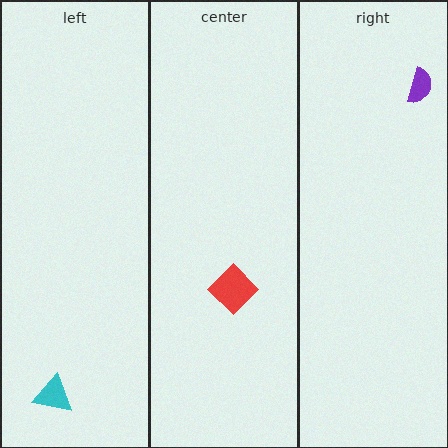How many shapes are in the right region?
1.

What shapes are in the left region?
The cyan triangle.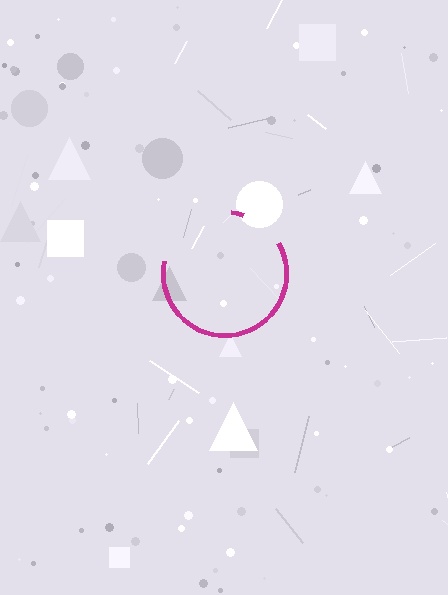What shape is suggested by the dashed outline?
The dashed outline suggests a circle.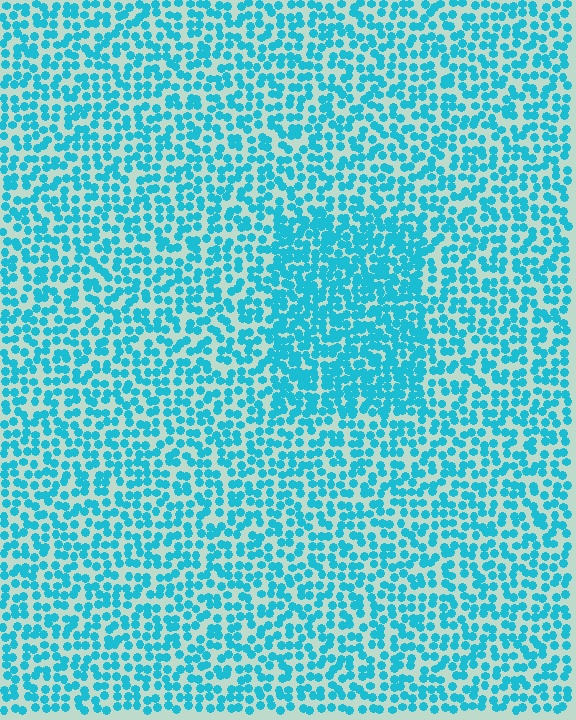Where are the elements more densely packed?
The elements are more densely packed inside the rectangle boundary.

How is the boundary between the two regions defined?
The boundary is defined by a change in element density (approximately 1.6x ratio). All elements are the same color, size, and shape.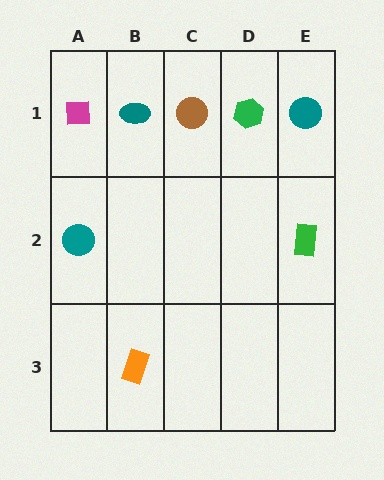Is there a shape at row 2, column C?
No, that cell is empty.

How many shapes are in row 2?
2 shapes.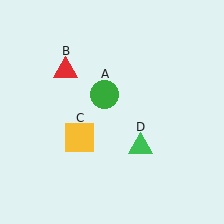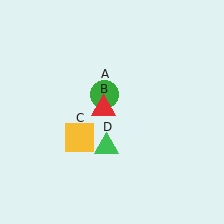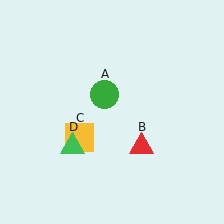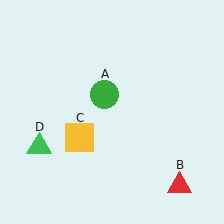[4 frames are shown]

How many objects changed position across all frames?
2 objects changed position: red triangle (object B), green triangle (object D).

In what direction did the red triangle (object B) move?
The red triangle (object B) moved down and to the right.